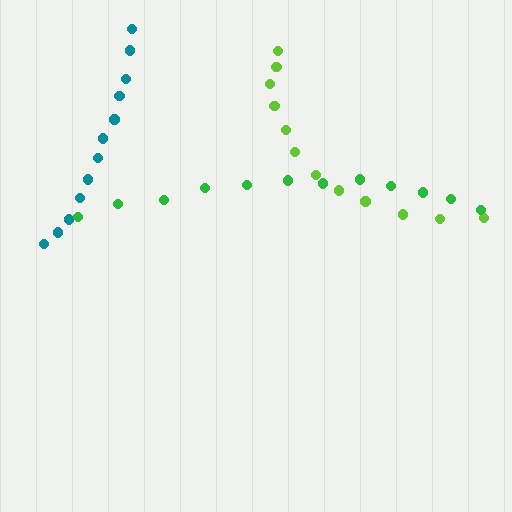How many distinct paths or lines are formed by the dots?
There are 3 distinct paths.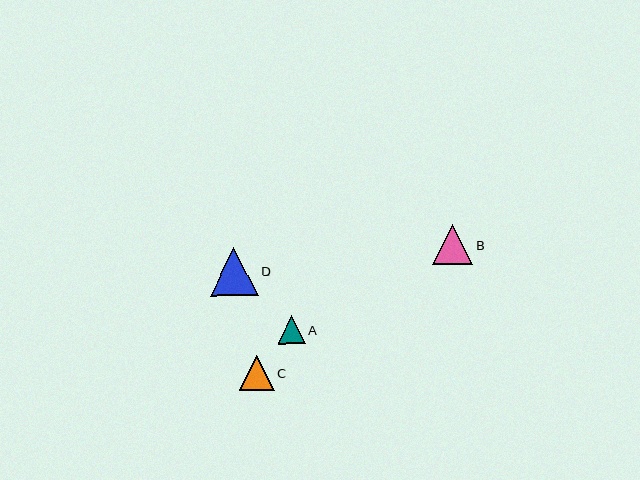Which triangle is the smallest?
Triangle A is the smallest with a size of approximately 28 pixels.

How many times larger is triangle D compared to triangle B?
Triangle D is approximately 1.2 times the size of triangle B.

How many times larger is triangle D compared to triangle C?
Triangle D is approximately 1.4 times the size of triangle C.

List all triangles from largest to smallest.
From largest to smallest: D, B, C, A.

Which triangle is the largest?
Triangle D is the largest with a size of approximately 48 pixels.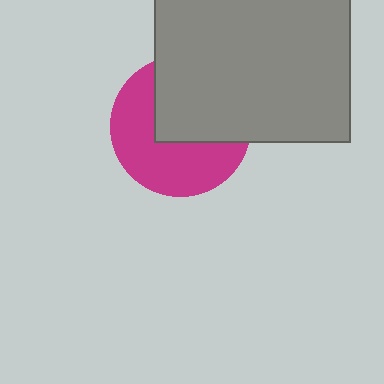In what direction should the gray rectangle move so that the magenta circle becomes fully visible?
The gray rectangle should move toward the upper-right. That is the shortest direction to clear the overlap and leave the magenta circle fully visible.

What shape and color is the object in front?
The object in front is a gray rectangle.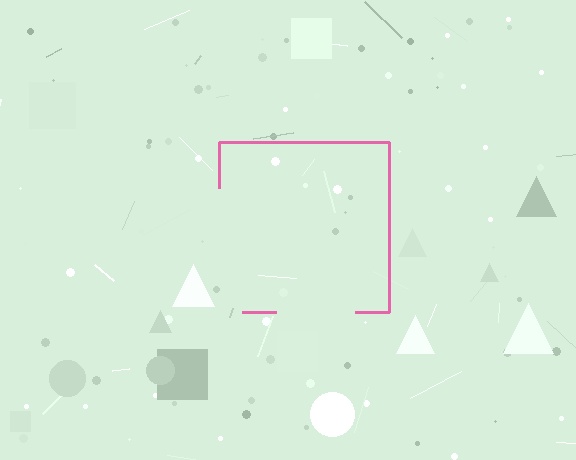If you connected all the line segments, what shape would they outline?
They would outline a square.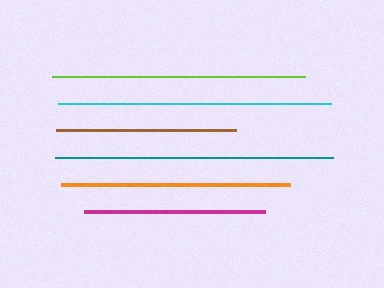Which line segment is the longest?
The teal line is the longest at approximately 277 pixels.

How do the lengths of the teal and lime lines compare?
The teal and lime lines are approximately the same length.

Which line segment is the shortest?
The brown line is the shortest at approximately 179 pixels.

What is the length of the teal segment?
The teal segment is approximately 277 pixels long.